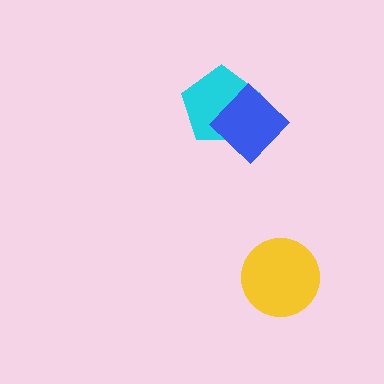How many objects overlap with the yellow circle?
0 objects overlap with the yellow circle.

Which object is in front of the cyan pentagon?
The blue diamond is in front of the cyan pentagon.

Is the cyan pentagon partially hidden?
Yes, it is partially covered by another shape.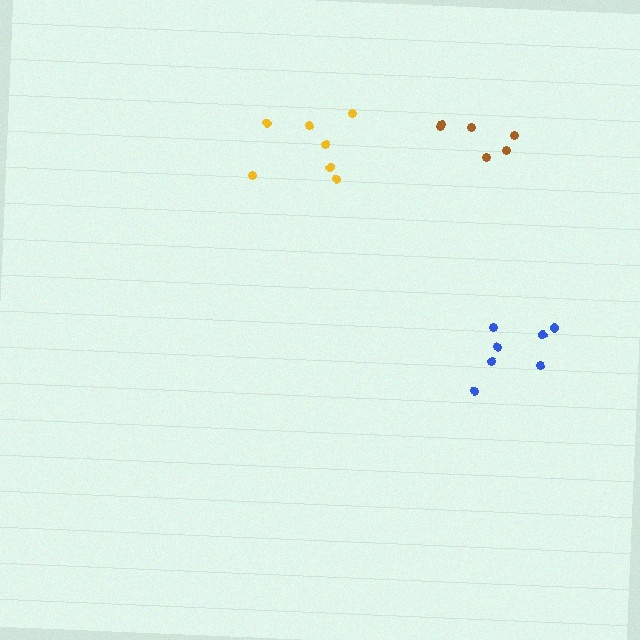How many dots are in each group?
Group 1: 7 dots, Group 2: 7 dots, Group 3: 6 dots (20 total).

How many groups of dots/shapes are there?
There are 3 groups.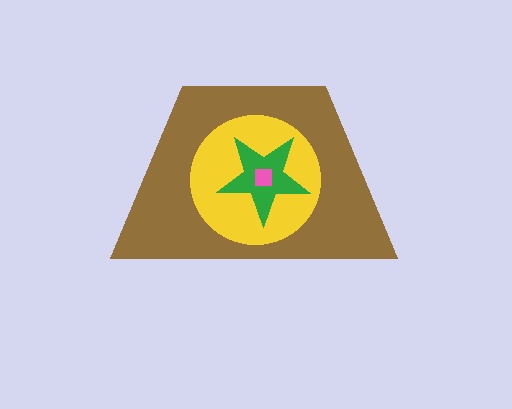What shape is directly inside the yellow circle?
The green star.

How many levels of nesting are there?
4.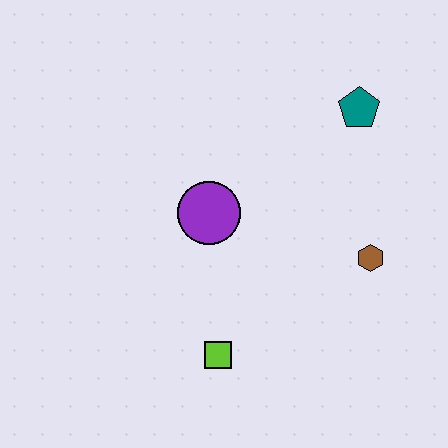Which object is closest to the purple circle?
The lime square is closest to the purple circle.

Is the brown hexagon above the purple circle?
No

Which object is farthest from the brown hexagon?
The lime square is farthest from the brown hexagon.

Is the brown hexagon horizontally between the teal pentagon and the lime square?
No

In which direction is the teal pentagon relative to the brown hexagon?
The teal pentagon is above the brown hexagon.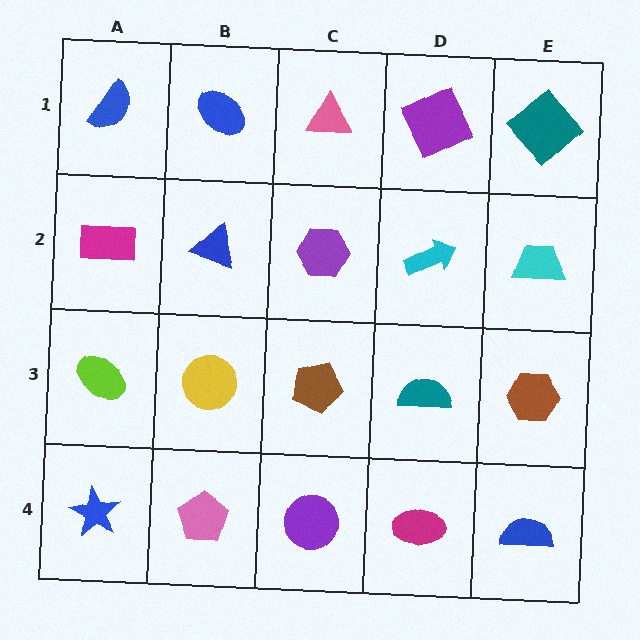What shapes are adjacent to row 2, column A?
A blue semicircle (row 1, column A), a lime ellipse (row 3, column A), a blue triangle (row 2, column B).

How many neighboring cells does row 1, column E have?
2.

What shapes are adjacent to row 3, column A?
A magenta rectangle (row 2, column A), a blue star (row 4, column A), a yellow circle (row 3, column B).